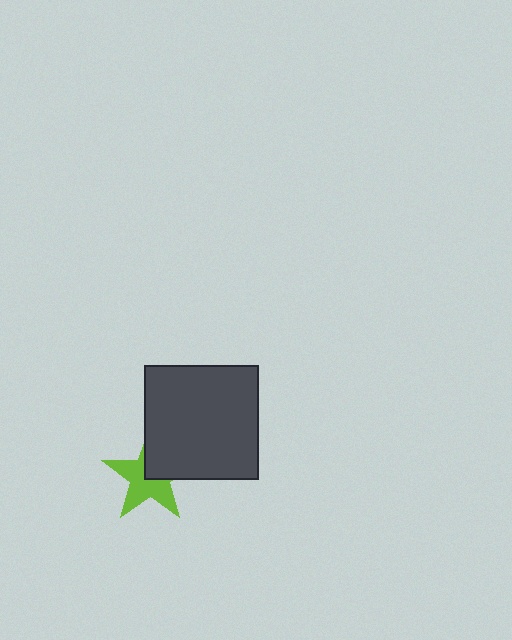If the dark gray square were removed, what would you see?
You would see the complete lime star.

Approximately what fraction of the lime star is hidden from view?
Roughly 39% of the lime star is hidden behind the dark gray square.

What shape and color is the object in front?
The object in front is a dark gray square.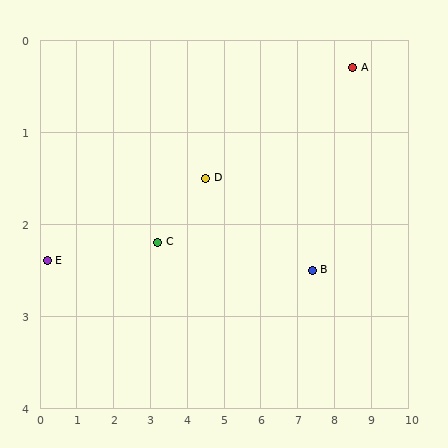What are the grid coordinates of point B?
Point B is at approximately (7.4, 2.5).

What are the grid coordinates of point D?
Point D is at approximately (4.5, 1.5).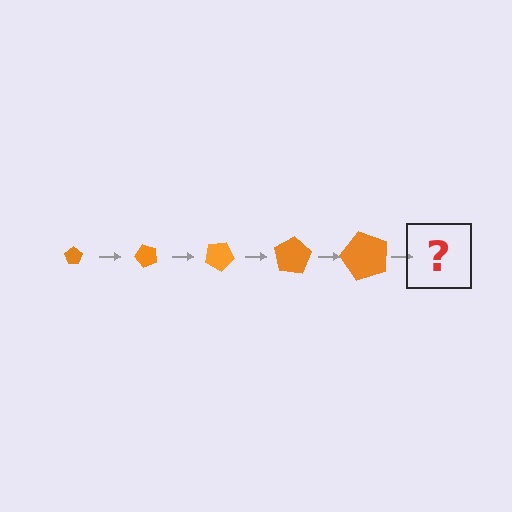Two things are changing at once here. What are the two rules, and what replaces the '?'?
The two rules are that the pentagon grows larger each step and it rotates 50 degrees each step. The '?' should be a pentagon, larger than the previous one and rotated 250 degrees from the start.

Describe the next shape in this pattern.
It should be a pentagon, larger than the previous one and rotated 250 degrees from the start.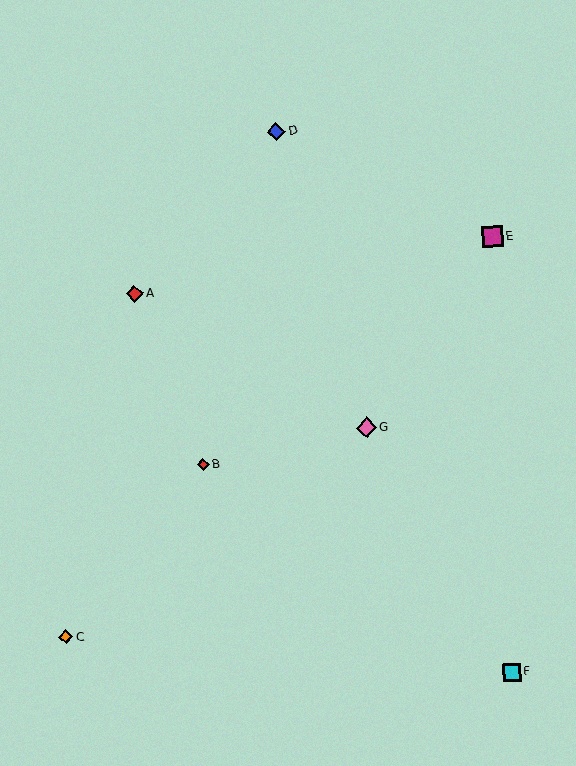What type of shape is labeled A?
Shape A is a red diamond.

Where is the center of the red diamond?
The center of the red diamond is at (203, 465).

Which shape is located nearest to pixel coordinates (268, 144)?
The blue diamond (labeled D) at (277, 131) is nearest to that location.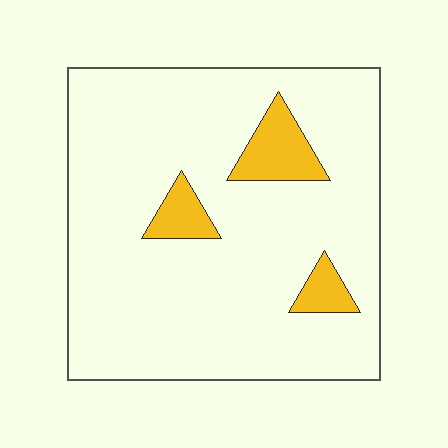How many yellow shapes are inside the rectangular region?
3.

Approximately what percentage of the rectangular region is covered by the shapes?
Approximately 10%.